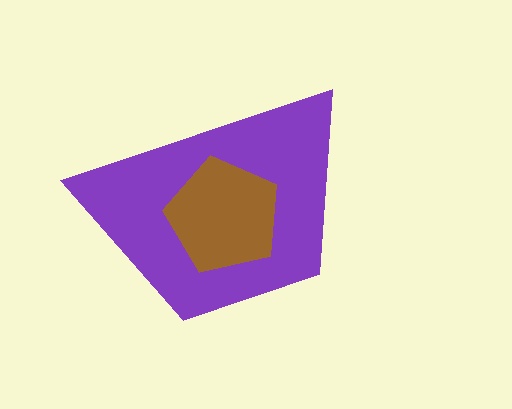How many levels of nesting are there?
2.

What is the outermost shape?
The purple trapezoid.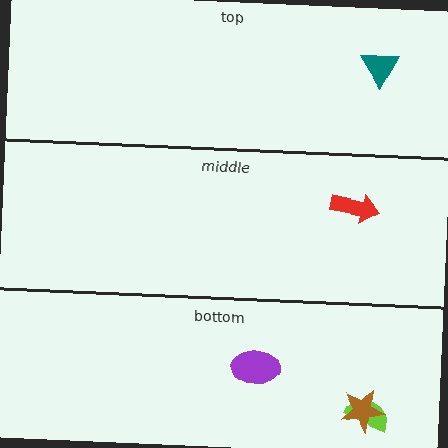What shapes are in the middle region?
The red arrow.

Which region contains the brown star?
The bottom region.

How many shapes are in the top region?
1.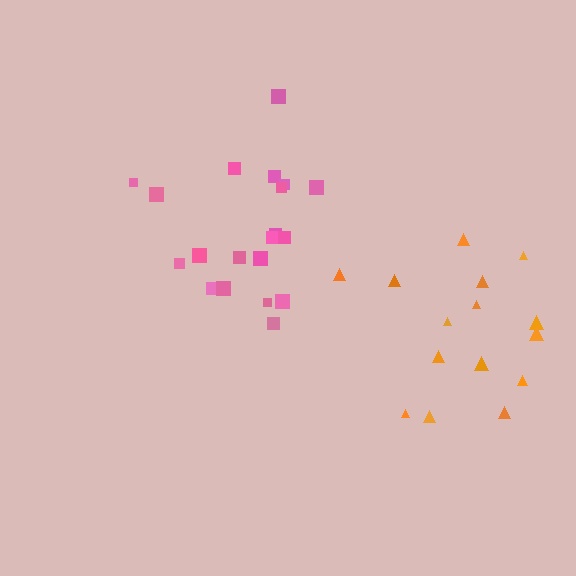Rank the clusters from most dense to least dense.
pink, orange.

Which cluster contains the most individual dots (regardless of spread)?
Pink (20).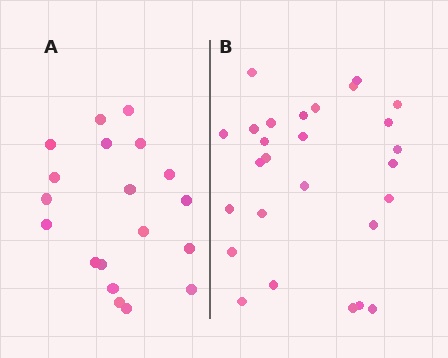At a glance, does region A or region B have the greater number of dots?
Region B (the right region) has more dots.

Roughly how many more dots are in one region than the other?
Region B has roughly 8 or so more dots than region A.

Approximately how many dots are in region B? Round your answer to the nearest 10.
About 30 dots. (The exact count is 27, which rounds to 30.)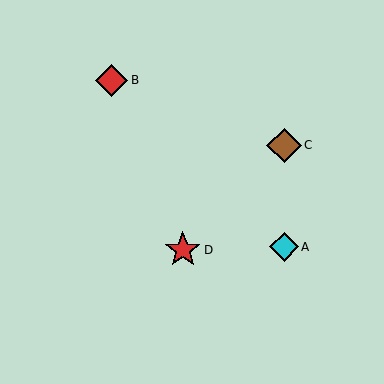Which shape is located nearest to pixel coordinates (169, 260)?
The red star (labeled D) at (183, 250) is nearest to that location.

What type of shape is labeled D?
Shape D is a red star.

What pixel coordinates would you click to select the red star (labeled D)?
Click at (183, 250) to select the red star D.